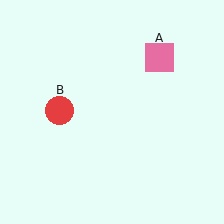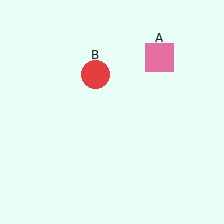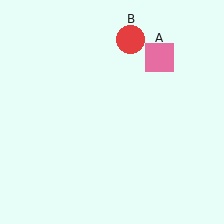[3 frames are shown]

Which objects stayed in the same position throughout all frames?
Pink square (object A) remained stationary.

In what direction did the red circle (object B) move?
The red circle (object B) moved up and to the right.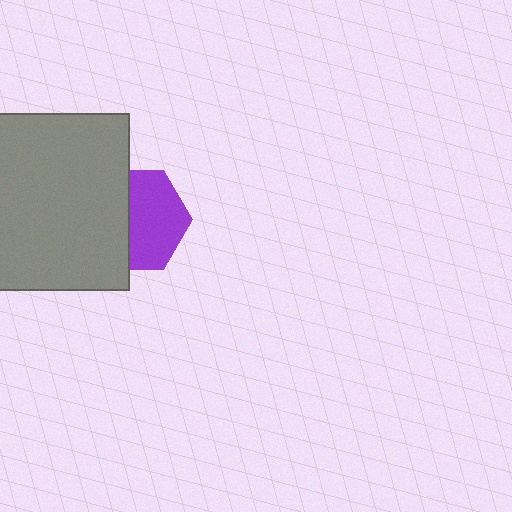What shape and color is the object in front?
The object in front is a gray rectangle.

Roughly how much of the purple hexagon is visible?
About half of it is visible (roughly 56%).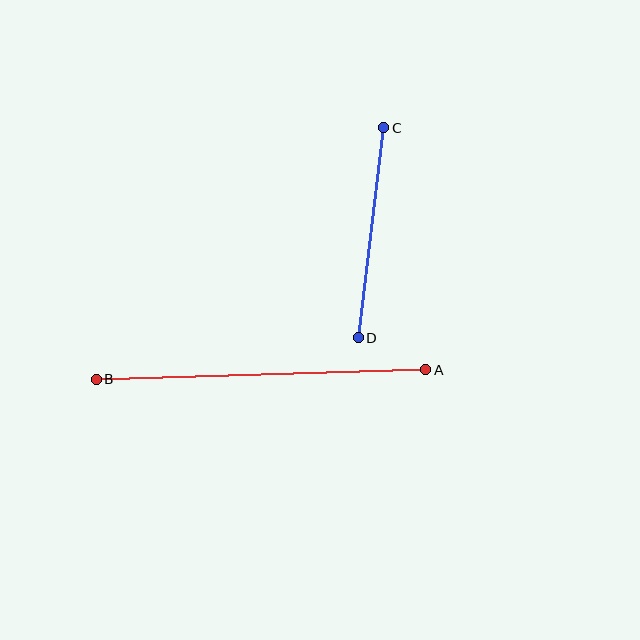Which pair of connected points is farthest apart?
Points A and B are farthest apart.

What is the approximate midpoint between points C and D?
The midpoint is at approximately (371, 233) pixels.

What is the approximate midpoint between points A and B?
The midpoint is at approximately (261, 375) pixels.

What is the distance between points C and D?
The distance is approximately 211 pixels.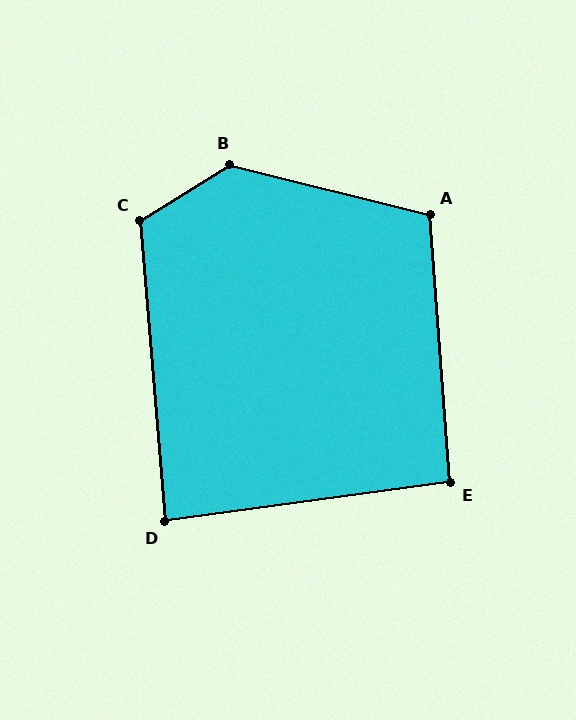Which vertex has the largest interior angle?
B, at approximately 134 degrees.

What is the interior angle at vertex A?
Approximately 108 degrees (obtuse).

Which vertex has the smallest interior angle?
D, at approximately 87 degrees.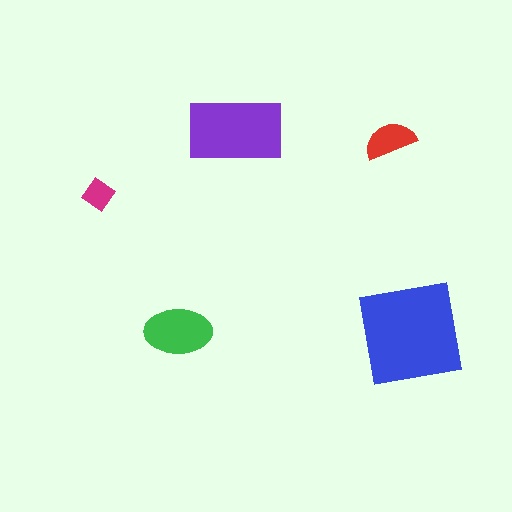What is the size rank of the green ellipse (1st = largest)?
3rd.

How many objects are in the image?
There are 5 objects in the image.